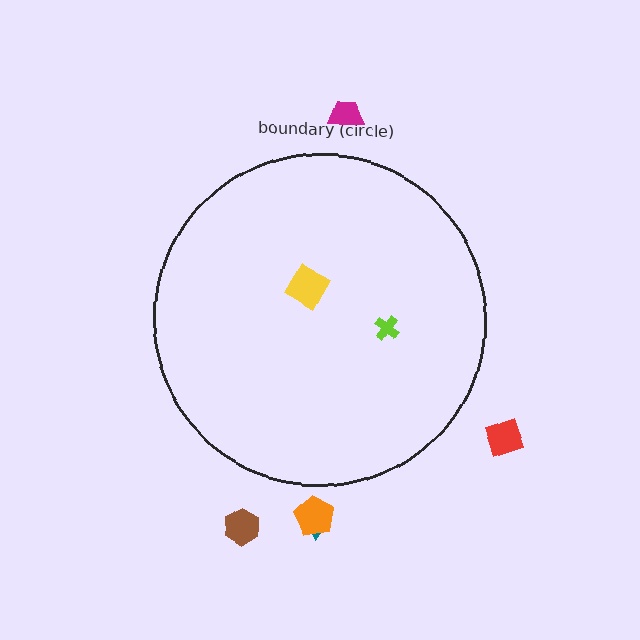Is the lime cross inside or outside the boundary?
Inside.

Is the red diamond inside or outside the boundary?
Outside.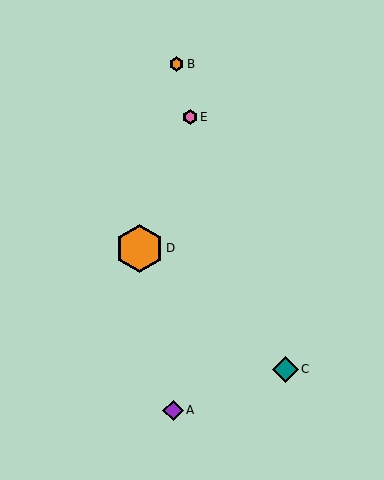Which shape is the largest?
The orange hexagon (labeled D) is the largest.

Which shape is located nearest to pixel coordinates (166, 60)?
The orange hexagon (labeled B) at (177, 64) is nearest to that location.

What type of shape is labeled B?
Shape B is an orange hexagon.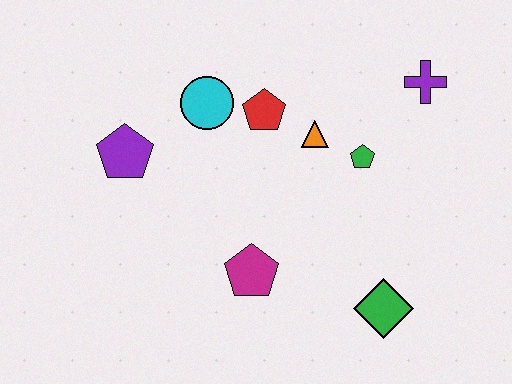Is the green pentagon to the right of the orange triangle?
Yes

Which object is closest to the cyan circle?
The red pentagon is closest to the cyan circle.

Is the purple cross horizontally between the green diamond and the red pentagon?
No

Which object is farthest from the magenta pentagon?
The purple cross is farthest from the magenta pentagon.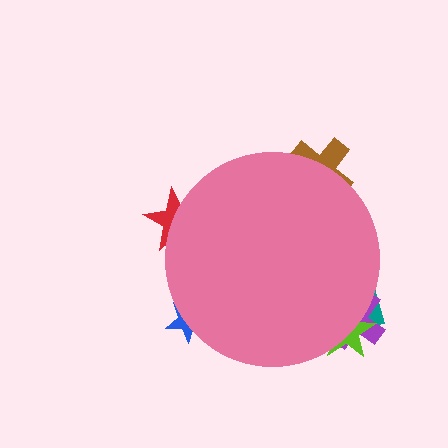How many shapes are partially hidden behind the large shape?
6 shapes are partially hidden.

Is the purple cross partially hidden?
Yes, the purple cross is partially hidden behind the pink circle.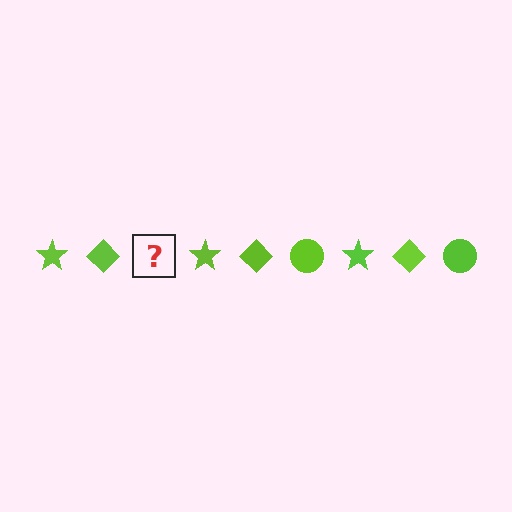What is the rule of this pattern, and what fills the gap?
The rule is that the pattern cycles through star, diamond, circle shapes in lime. The gap should be filled with a lime circle.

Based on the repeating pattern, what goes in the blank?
The blank should be a lime circle.